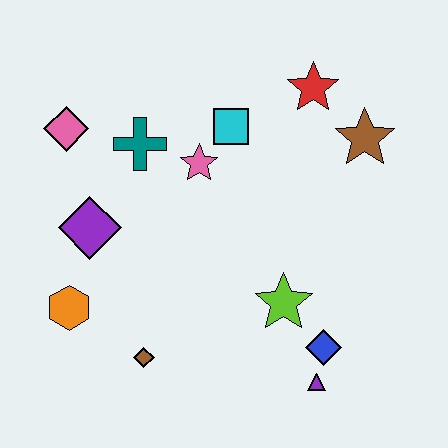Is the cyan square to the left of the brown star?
Yes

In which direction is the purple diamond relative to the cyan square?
The purple diamond is to the left of the cyan square.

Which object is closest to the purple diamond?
The orange hexagon is closest to the purple diamond.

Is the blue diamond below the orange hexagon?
Yes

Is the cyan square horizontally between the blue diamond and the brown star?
No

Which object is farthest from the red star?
The orange hexagon is farthest from the red star.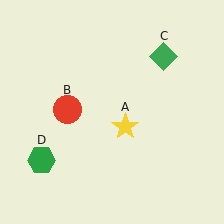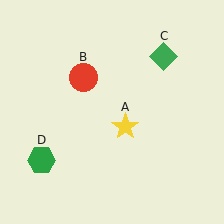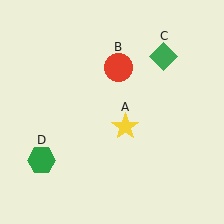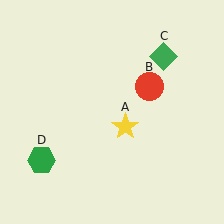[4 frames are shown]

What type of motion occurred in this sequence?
The red circle (object B) rotated clockwise around the center of the scene.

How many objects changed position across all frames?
1 object changed position: red circle (object B).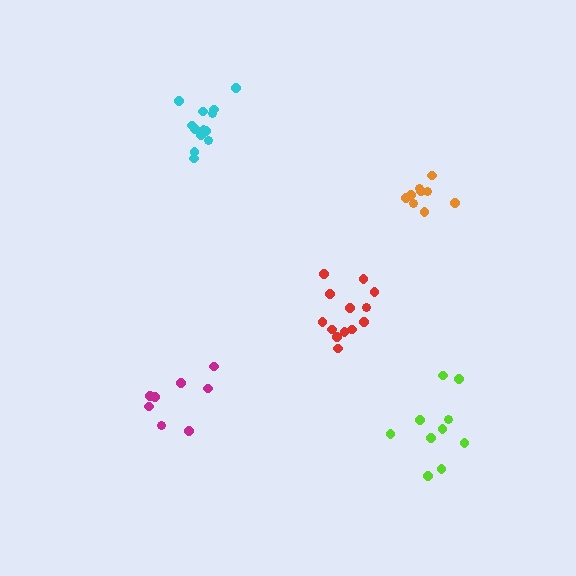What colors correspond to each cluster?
The clusters are colored: orange, lime, cyan, magenta, red.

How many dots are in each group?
Group 1: 9 dots, Group 2: 10 dots, Group 3: 13 dots, Group 4: 8 dots, Group 5: 13 dots (53 total).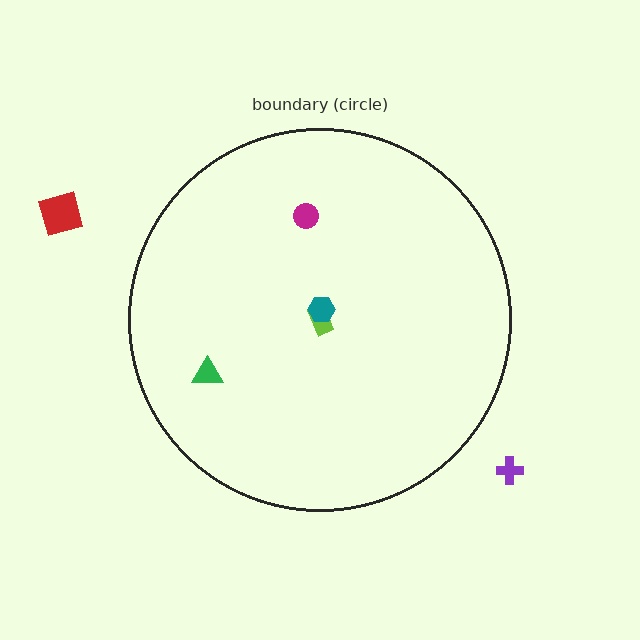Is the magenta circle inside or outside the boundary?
Inside.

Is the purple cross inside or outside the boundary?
Outside.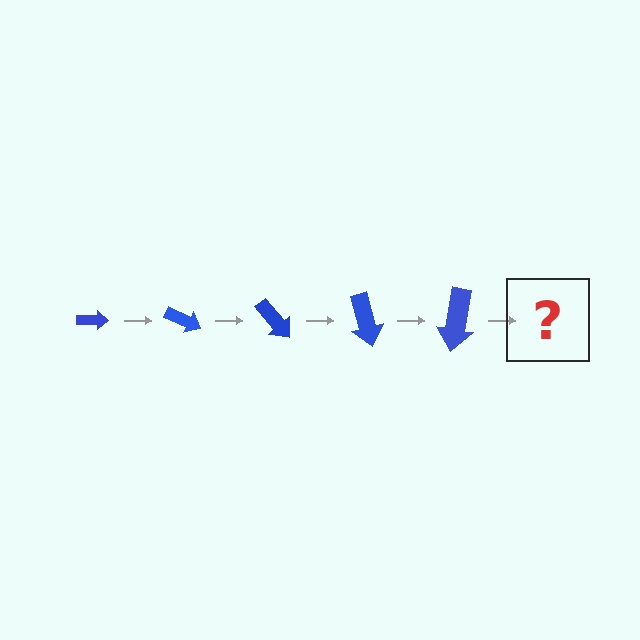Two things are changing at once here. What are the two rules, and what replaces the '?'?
The two rules are that the arrow grows larger each step and it rotates 25 degrees each step. The '?' should be an arrow, larger than the previous one and rotated 125 degrees from the start.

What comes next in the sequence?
The next element should be an arrow, larger than the previous one and rotated 125 degrees from the start.